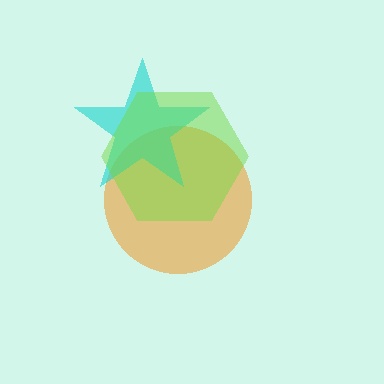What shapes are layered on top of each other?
The layered shapes are: an orange circle, a cyan star, a lime hexagon.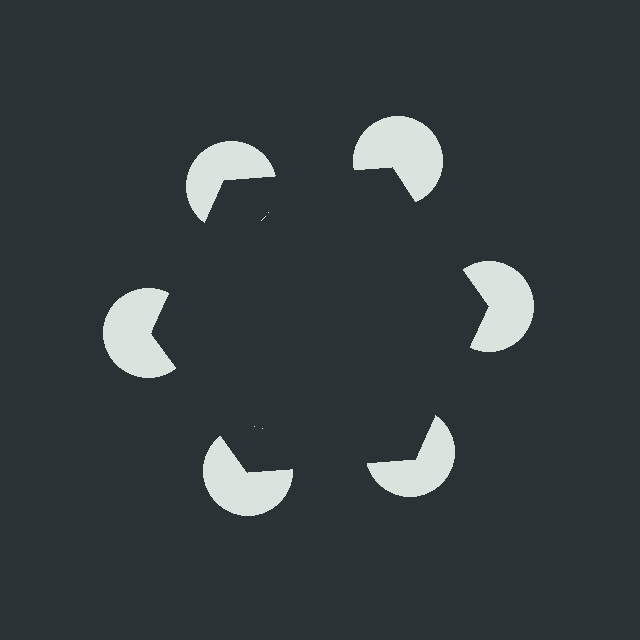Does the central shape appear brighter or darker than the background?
It typically appears slightly darker than the background, even though no actual brightness change is drawn.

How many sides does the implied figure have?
6 sides.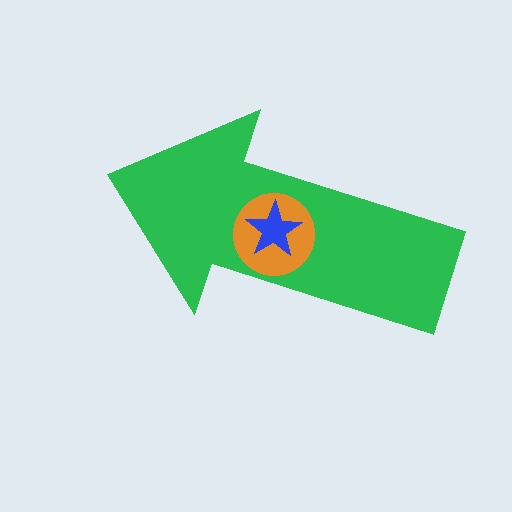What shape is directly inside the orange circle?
The blue star.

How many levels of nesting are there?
3.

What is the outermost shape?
The green arrow.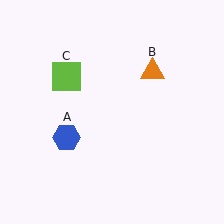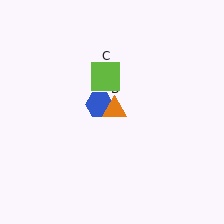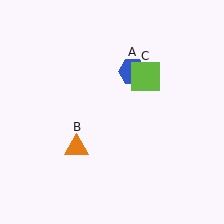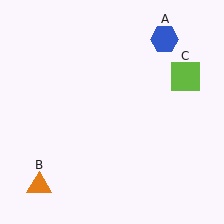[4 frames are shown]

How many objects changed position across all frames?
3 objects changed position: blue hexagon (object A), orange triangle (object B), lime square (object C).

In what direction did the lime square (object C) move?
The lime square (object C) moved right.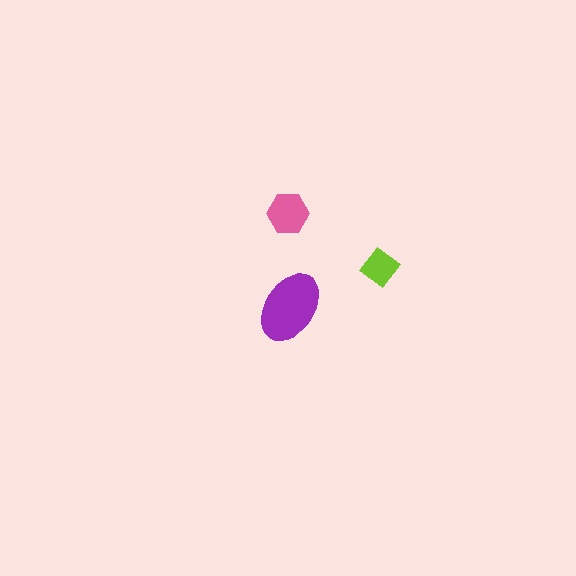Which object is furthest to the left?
The pink hexagon is leftmost.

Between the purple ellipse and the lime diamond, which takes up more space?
The purple ellipse.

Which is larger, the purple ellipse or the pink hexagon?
The purple ellipse.